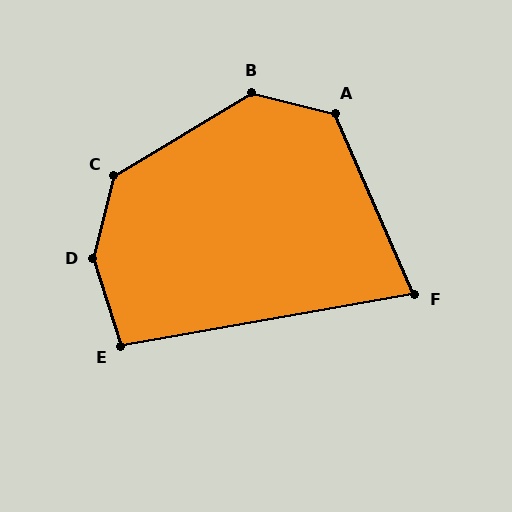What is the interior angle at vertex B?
Approximately 135 degrees (obtuse).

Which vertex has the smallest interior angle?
F, at approximately 76 degrees.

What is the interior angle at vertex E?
Approximately 97 degrees (obtuse).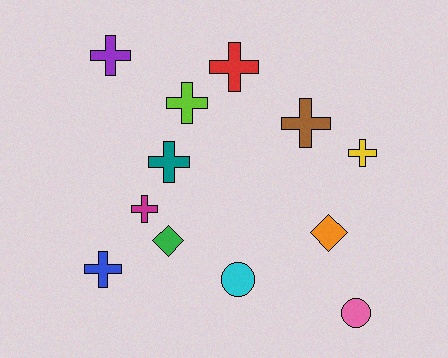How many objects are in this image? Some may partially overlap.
There are 12 objects.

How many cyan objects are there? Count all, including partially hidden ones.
There is 1 cyan object.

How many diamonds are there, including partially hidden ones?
There are 2 diamonds.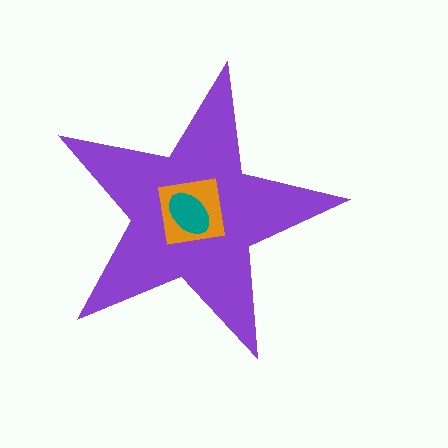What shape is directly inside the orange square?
The teal ellipse.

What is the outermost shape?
The purple star.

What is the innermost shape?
The teal ellipse.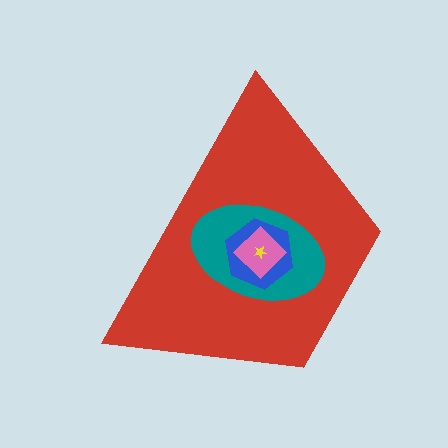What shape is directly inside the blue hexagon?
The pink diamond.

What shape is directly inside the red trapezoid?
The teal ellipse.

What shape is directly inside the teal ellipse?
The blue hexagon.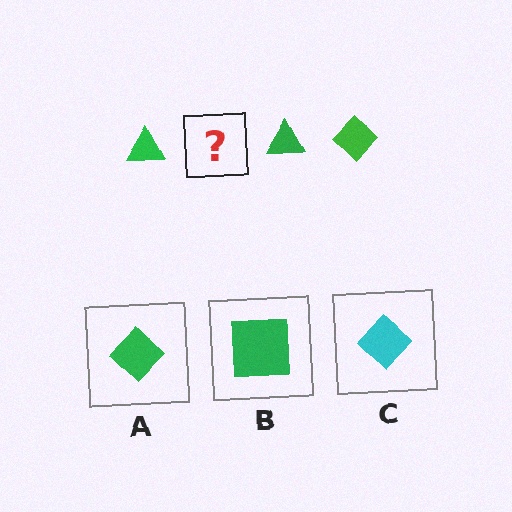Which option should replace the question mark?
Option A.